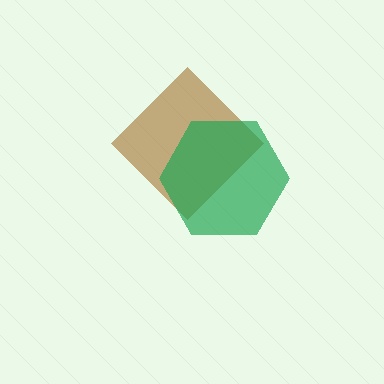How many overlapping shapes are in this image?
There are 2 overlapping shapes in the image.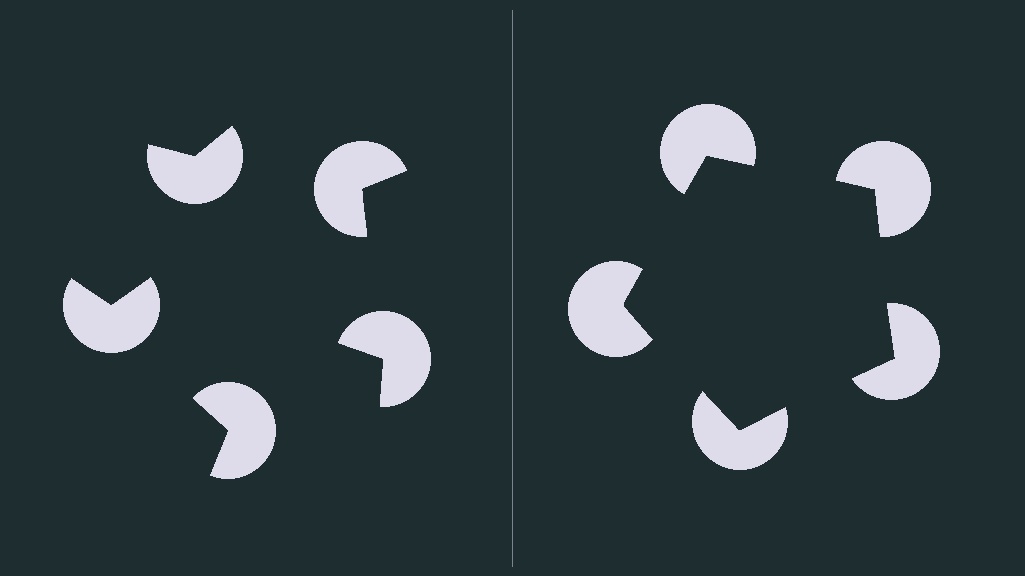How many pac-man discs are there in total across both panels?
10 — 5 on each side.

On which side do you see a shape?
An illusory pentagon appears on the right side. On the left side the wedge cuts are rotated, so no coherent shape forms.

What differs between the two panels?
The pac-man discs are positioned identically on both sides; only the wedge orientations differ. On the right they align to a pentagon; on the left they are misaligned.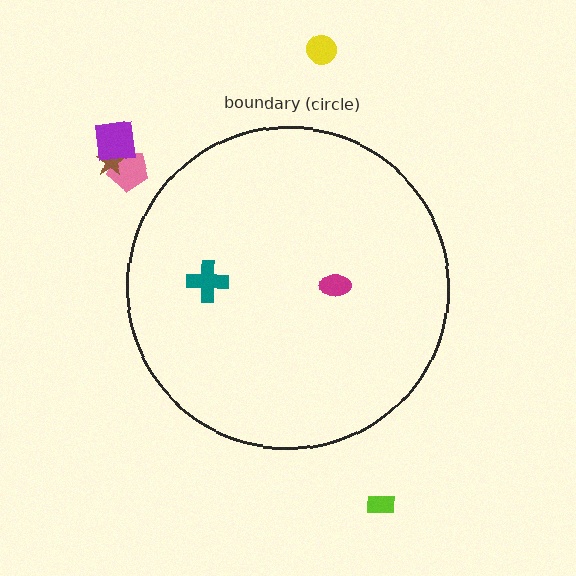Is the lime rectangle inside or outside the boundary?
Outside.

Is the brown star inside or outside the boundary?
Outside.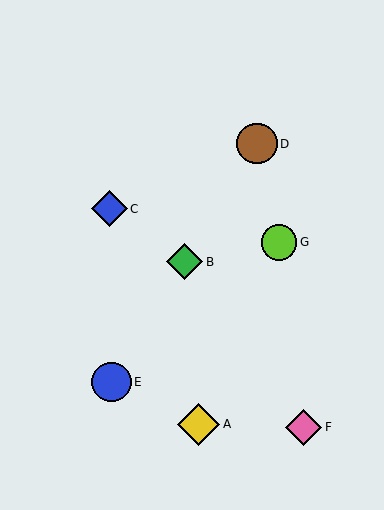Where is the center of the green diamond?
The center of the green diamond is at (184, 262).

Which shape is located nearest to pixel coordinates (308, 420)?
The pink diamond (labeled F) at (304, 427) is nearest to that location.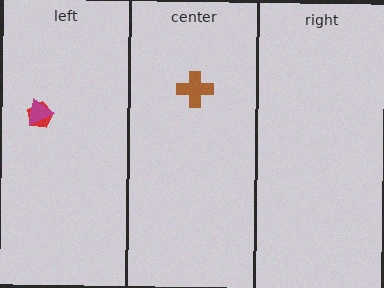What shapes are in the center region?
The brown cross.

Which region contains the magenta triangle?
The left region.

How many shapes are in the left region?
2.